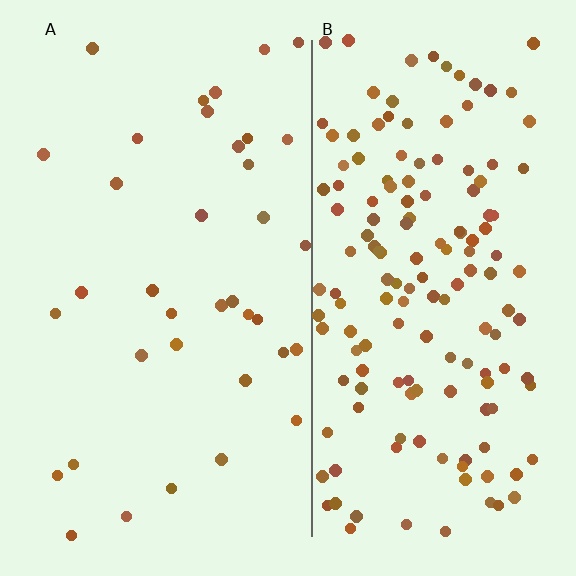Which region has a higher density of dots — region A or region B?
B (the right).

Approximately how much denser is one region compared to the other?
Approximately 4.3× — region B over region A.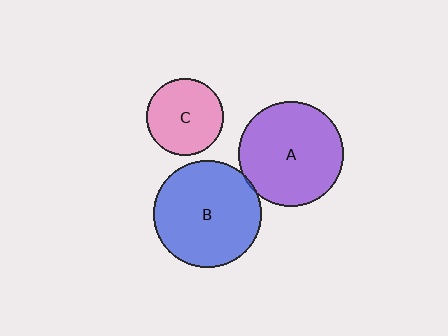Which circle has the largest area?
Circle B (blue).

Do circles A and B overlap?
Yes.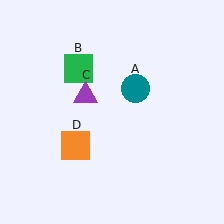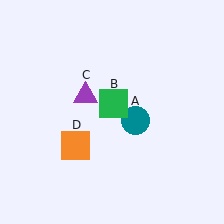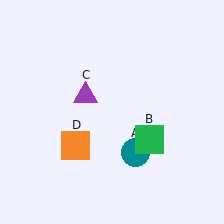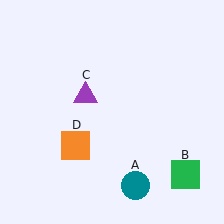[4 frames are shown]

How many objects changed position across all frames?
2 objects changed position: teal circle (object A), green square (object B).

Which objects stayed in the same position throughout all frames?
Purple triangle (object C) and orange square (object D) remained stationary.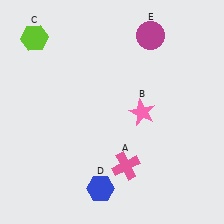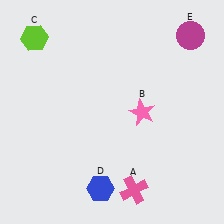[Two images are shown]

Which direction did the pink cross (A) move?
The pink cross (A) moved down.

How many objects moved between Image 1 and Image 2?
2 objects moved between the two images.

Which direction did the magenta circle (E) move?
The magenta circle (E) moved right.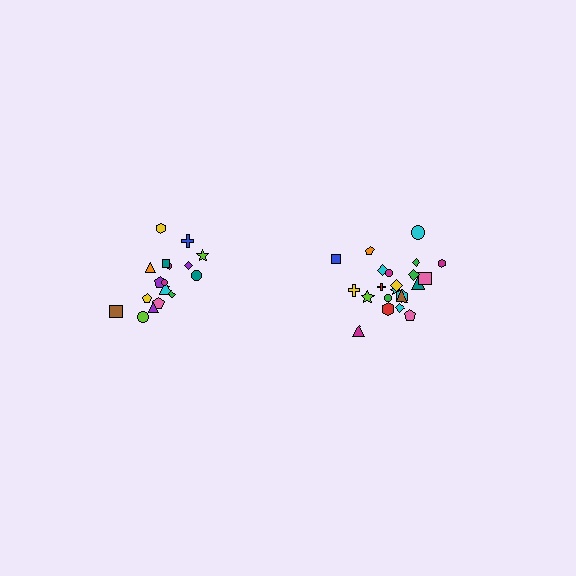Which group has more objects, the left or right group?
The right group.